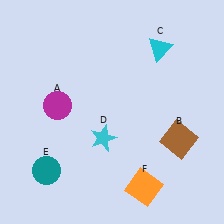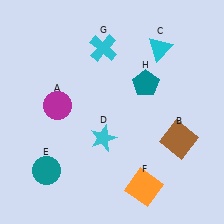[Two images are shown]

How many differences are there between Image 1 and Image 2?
There are 2 differences between the two images.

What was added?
A cyan cross (G), a teal pentagon (H) were added in Image 2.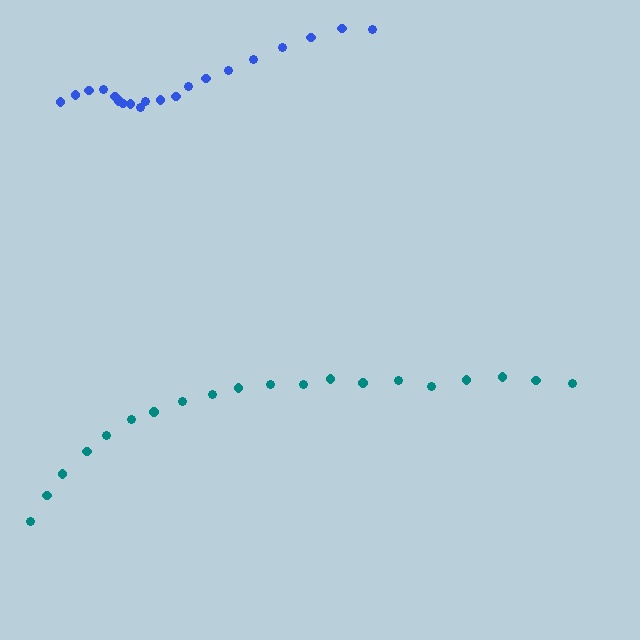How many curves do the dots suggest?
There are 2 distinct paths.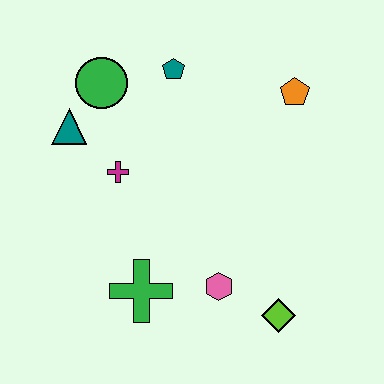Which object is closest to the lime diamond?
The pink hexagon is closest to the lime diamond.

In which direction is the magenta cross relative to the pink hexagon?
The magenta cross is above the pink hexagon.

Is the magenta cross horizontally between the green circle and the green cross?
Yes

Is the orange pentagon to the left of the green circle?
No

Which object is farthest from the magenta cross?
The lime diamond is farthest from the magenta cross.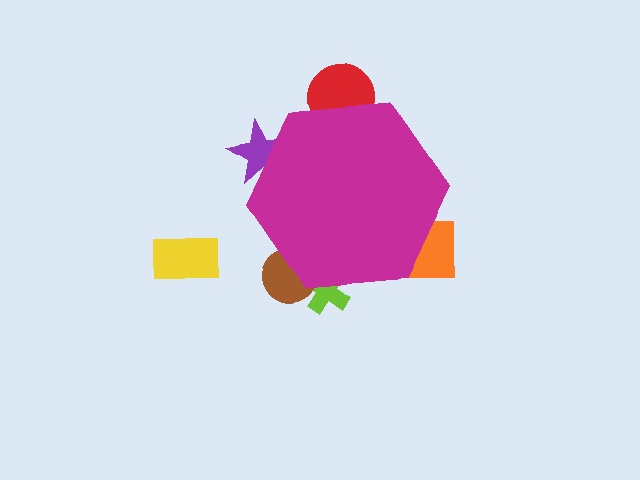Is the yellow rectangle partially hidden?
No, the yellow rectangle is fully visible.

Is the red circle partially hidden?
Yes, the red circle is partially hidden behind the magenta hexagon.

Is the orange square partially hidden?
Yes, the orange square is partially hidden behind the magenta hexagon.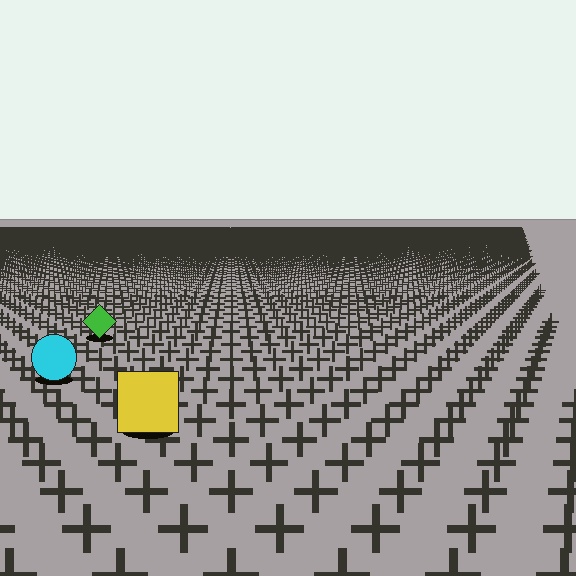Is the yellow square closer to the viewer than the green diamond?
Yes. The yellow square is closer — you can tell from the texture gradient: the ground texture is coarser near it.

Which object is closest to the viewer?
The yellow square is closest. The texture marks near it are larger and more spread out.